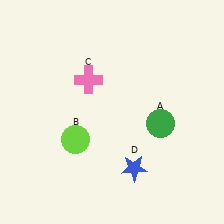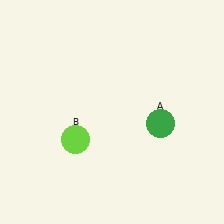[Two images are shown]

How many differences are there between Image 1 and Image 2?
There are 2 differences between the two images.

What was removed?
The pink cross (C), the blue star (D) were removed in Image 2.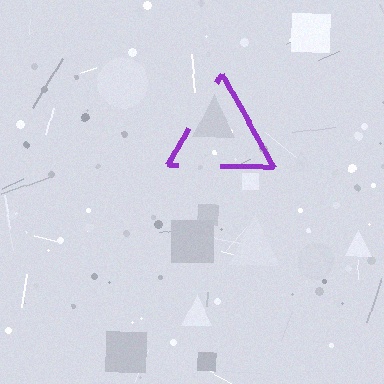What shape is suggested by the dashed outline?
The dashed outline suggests a triangle.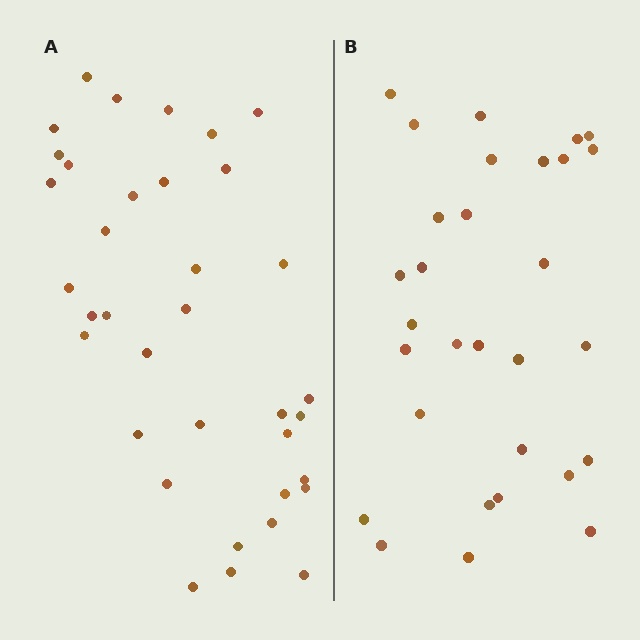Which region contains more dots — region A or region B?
Region A (the left region) has more dots.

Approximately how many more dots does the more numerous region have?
Region A has about 6 more dots than region B.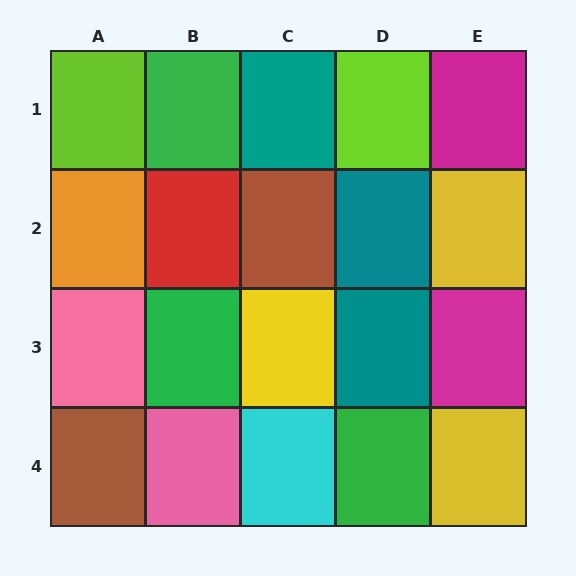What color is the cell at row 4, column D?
Green.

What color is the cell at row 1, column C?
Teal.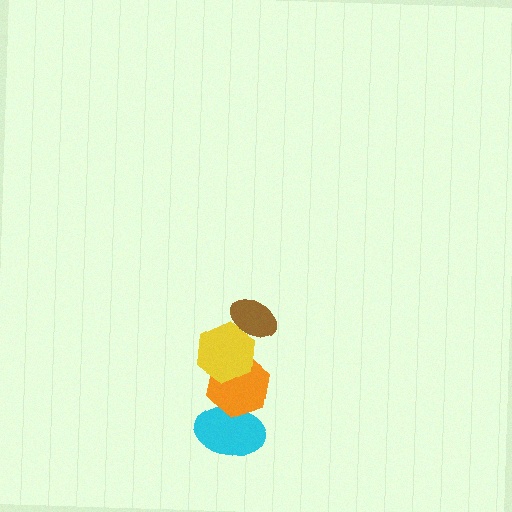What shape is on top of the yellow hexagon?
The brown ellipse is on top of the yellow hexagon.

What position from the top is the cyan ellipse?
The cyan ellipse is 4th from the top.